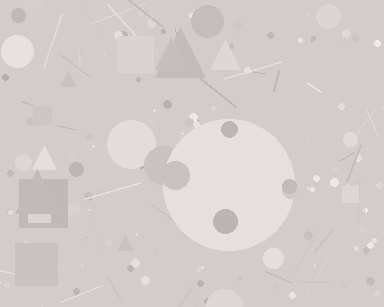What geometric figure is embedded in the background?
A circle is embedded in the background.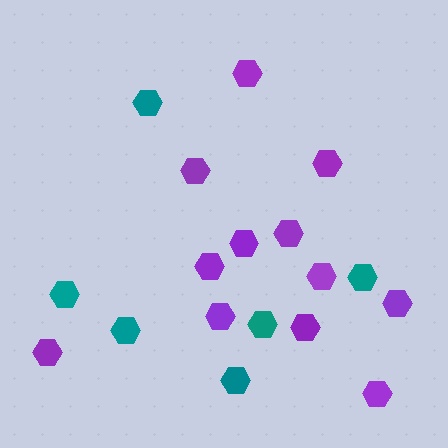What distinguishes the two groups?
There are 2 groups: one group of teal hexagons (6) and one group of purple hexagons (12).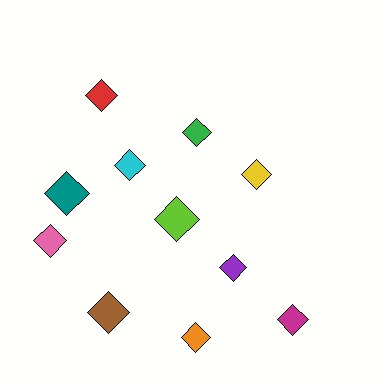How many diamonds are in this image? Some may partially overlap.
There are 11 diamonds.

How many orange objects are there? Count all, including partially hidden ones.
There is 1 orange object.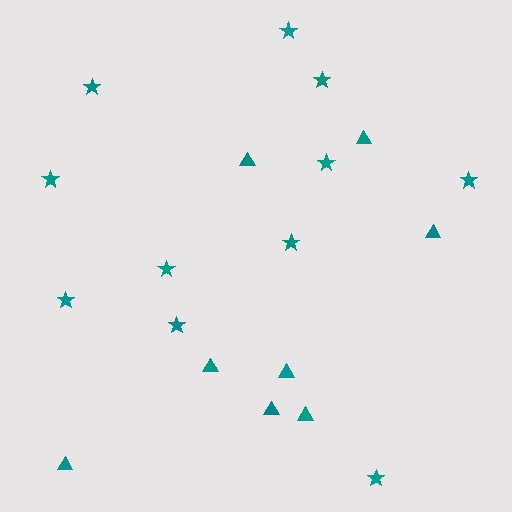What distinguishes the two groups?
There are 2 groups: one group of stars (11) and one group of triangles (8).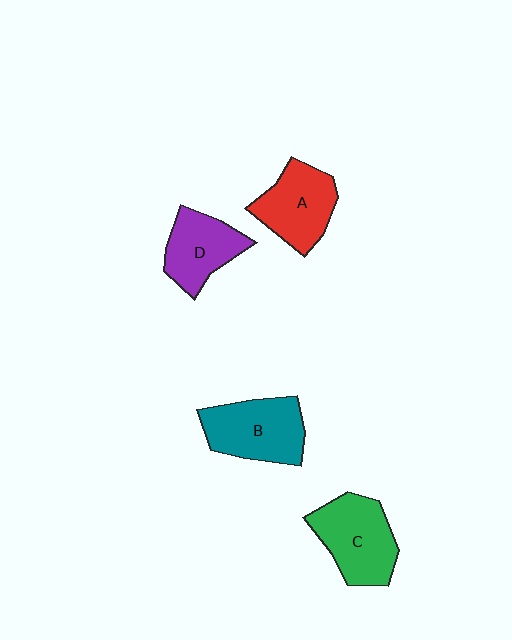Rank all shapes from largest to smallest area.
From largest to smallest: C (green), B (teal), A (red), D (purple).